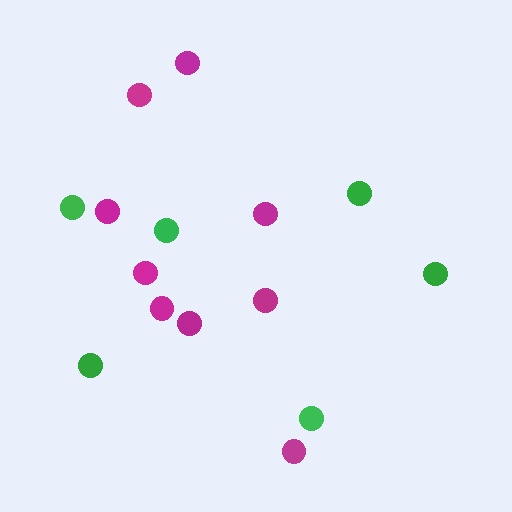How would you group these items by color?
There are 2 groups: one group of green circles (6) and one group of magenta circles (9).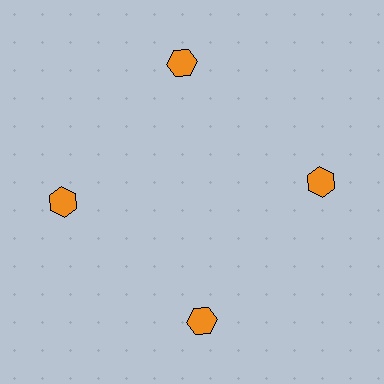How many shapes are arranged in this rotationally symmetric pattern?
There are 4 shapes, arranged in 4 groups of 1.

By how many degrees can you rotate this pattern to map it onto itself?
The pattern maps onto itself every 90 degrees of rotation.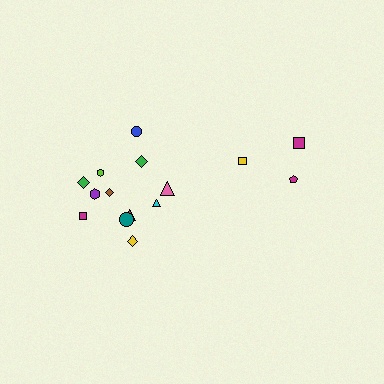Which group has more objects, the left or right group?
The left group.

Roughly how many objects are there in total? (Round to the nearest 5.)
Roughly 15 objects in total.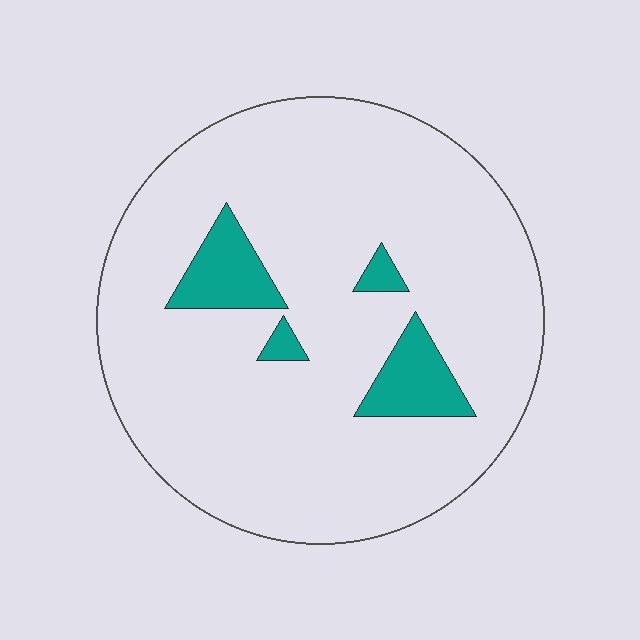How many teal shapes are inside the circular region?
4.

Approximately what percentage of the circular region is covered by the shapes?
Approximately 10%.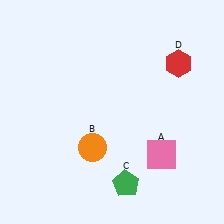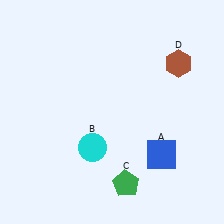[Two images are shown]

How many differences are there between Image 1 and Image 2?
There are 3 differences between the two images.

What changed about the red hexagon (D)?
In Image 1, D is red. In Image 2, it changed to brown.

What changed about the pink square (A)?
In Image 1, A is pink. In Image 2, it changed to blue.